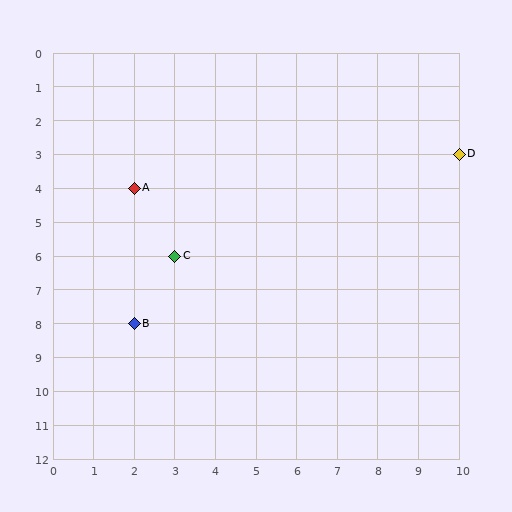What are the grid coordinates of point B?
Point B is at grid coordinates (2, 8).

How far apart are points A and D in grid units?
Points A and D are 8 columns and 1 row apart (about 8.1 grid units diagonally).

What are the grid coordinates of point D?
Point D is at grid coordinates (10, 3).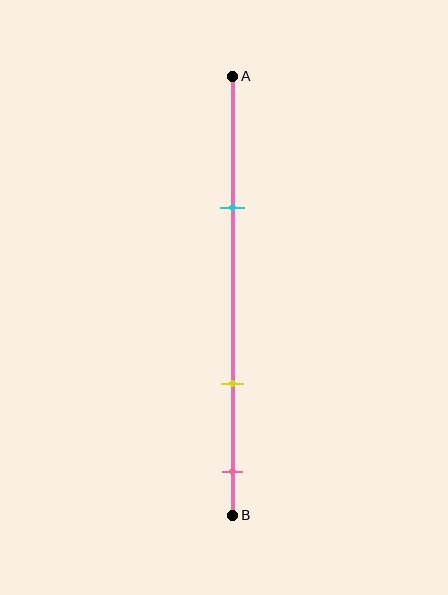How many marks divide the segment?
There are 3 marks dividing the segment.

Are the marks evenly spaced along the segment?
No, the marks are not evenly spaced.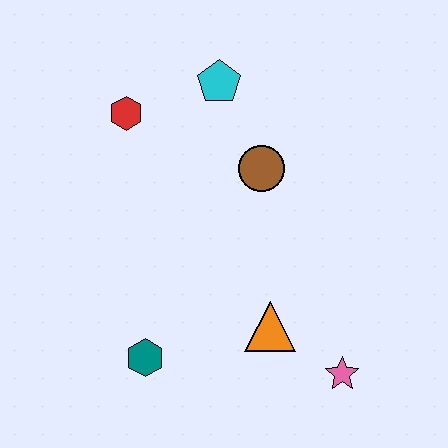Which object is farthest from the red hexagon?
The pink star is farthest from the red hexagon.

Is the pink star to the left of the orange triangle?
No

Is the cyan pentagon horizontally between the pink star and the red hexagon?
Yes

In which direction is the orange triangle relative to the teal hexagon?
The orange triangle is to the right of the teal hexagon.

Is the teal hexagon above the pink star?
Yes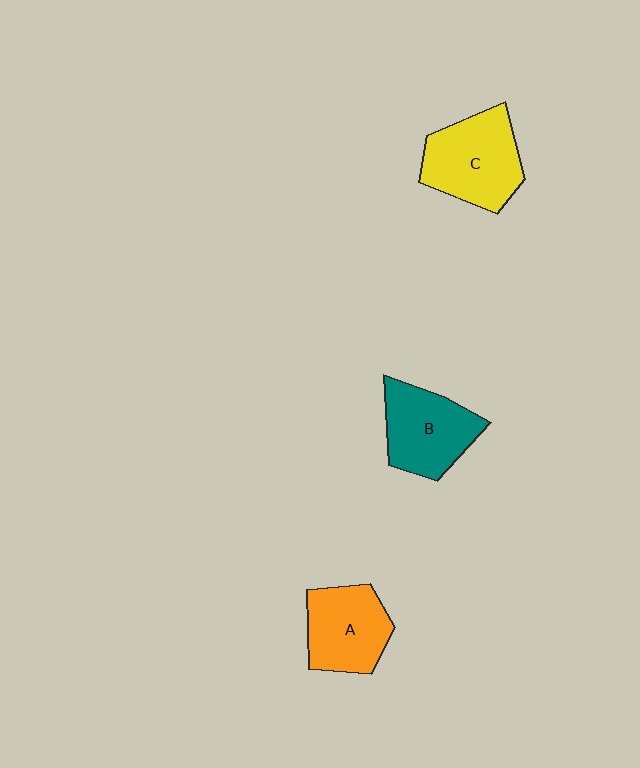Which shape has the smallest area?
Shape A (orange).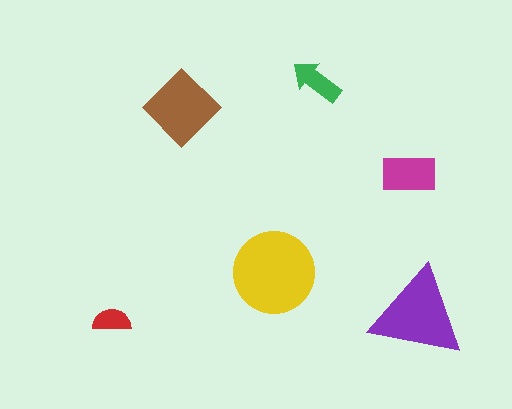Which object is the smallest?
The red semicircle.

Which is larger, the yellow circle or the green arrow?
The yellow circle.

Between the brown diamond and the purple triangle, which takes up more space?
The purple triangle.